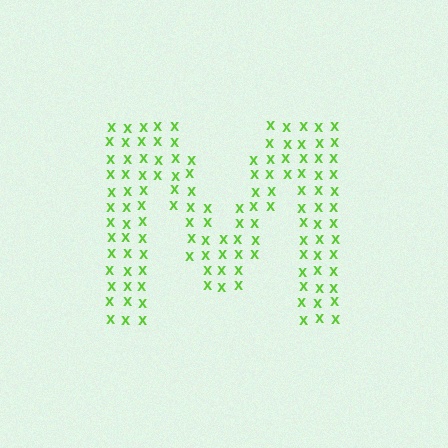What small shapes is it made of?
It is made of small letter X's.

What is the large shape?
The large shape is the letter M.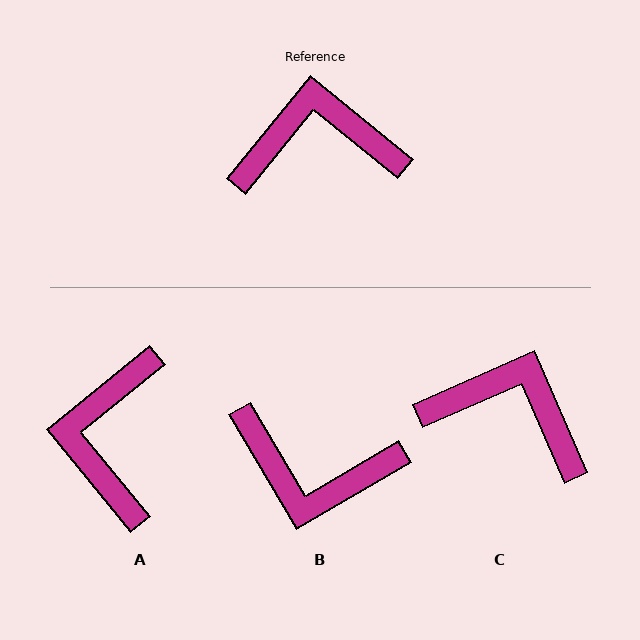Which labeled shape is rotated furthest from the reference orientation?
B, about 159 degrees away.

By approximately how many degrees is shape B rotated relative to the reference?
Approximately 159 degrees counter-clockwise.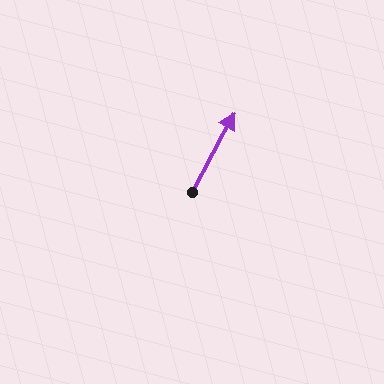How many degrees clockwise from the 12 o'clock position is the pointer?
Approximately 28 degrees.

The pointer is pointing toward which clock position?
Roughly 1 o'clock.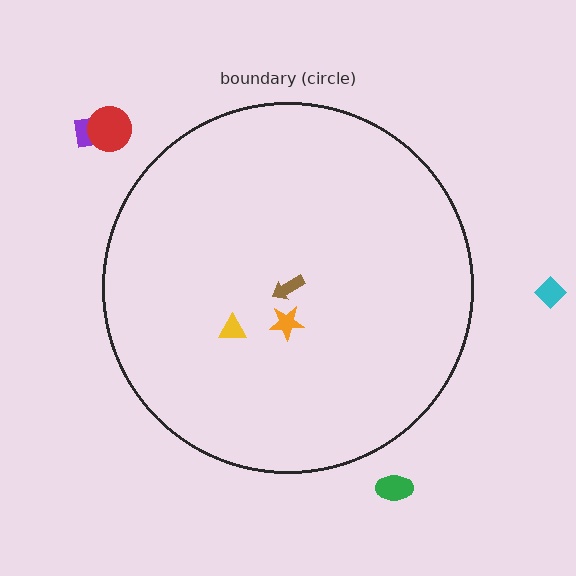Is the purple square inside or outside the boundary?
Outside.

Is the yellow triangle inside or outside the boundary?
Inside.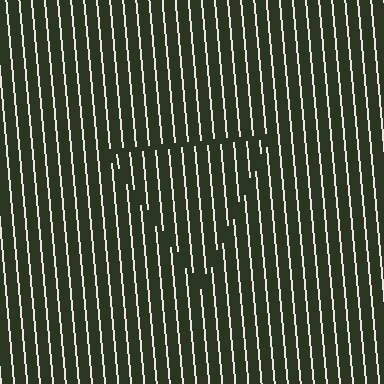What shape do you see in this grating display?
An illusory triangle. The interior of the shape contains the same grating, shifted by half a period — the contour is defined by the phase discontinuity where line-ends from the inner and outer gratings abut.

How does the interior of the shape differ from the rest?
The interior of the shape contains the same grating, shifted by half a period — the contour is defined by the phase discontinuity where line-ends from the inner and outer gratings abut.